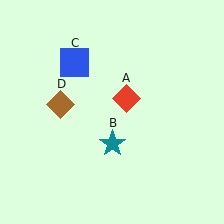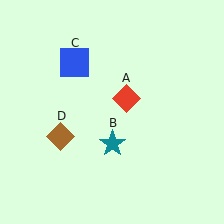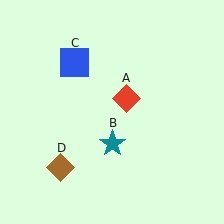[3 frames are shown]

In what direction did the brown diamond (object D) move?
The brown diamond (object D) moved down.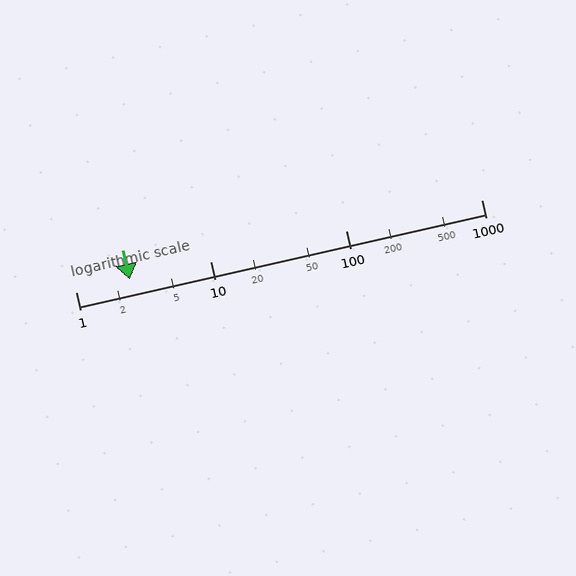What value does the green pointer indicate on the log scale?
The pointer indicates approximately 2.5.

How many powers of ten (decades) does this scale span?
The scale spans 3 decades, from 1 to 1000.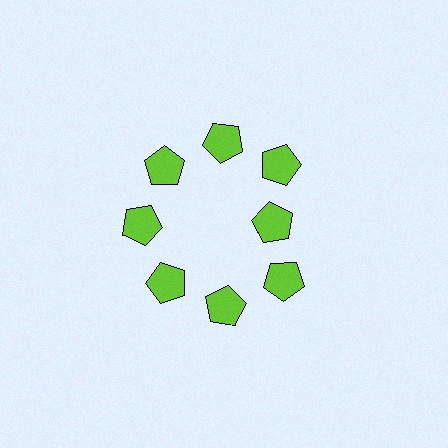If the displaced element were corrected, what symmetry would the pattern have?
It would have 8-fold rotational symmetry — the pattern would map onto itself every 45 degrees.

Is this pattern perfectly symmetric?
No. The 8 lime pentagons are arranged in a ring, but one element near the 3 o'clock position is pulled inward toward the center, breaking the 8-fold rotational symmetry.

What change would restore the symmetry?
The symmetry would be restored by moving it outward, back onto the ring so that all 8 pentagons sit at equal angles and equal distance from the center.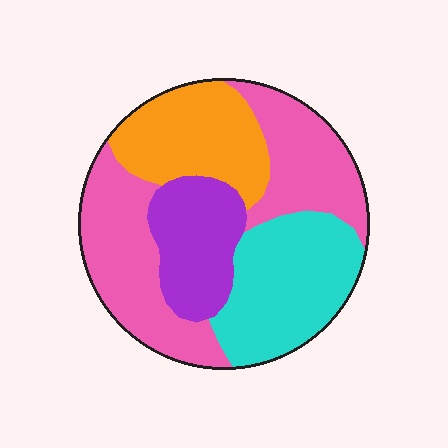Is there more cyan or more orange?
Cyan.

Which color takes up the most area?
Pink, at roughly 40%.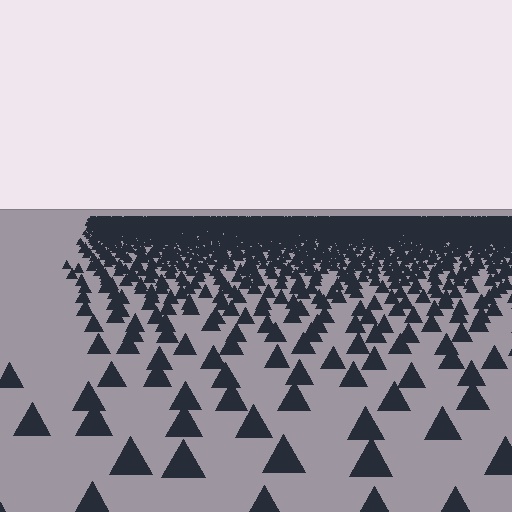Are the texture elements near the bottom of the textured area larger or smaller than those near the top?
Larger. Near the bottom, elements are closer to the viewer and appear at a bigger on-screen size.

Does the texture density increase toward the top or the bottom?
Density increases toward the top.